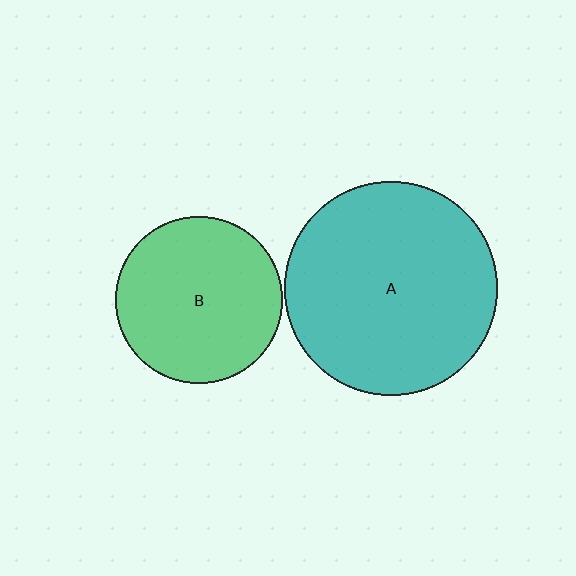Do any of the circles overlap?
No, none of the circles overlap.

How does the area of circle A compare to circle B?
Approximately 1.6 times.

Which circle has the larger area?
Circle A (teal).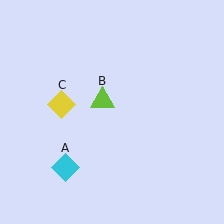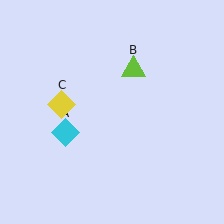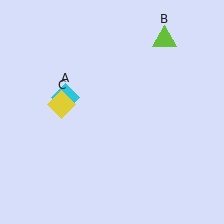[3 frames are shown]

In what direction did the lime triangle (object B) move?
The lime triangle (object B) moved up and to the right.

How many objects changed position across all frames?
2 objects changed position: cyan diamond (object A), lime triangle (object B).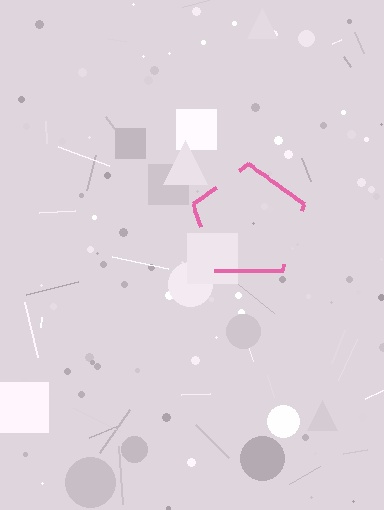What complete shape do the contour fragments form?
The contour fragments form a pentagon.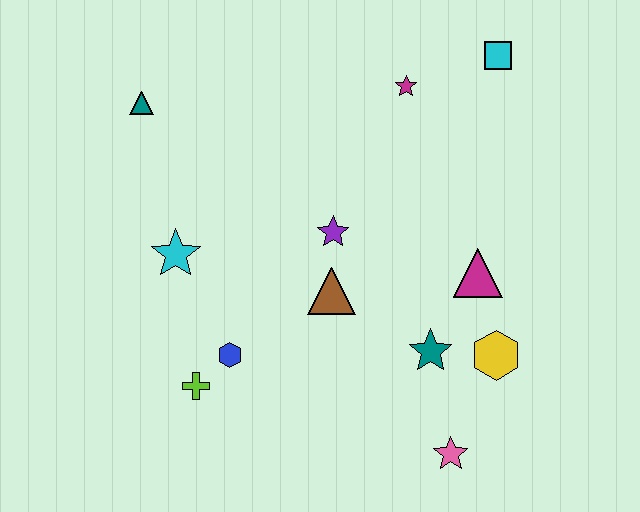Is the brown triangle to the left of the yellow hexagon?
Yes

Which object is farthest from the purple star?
The pink star is farthest from the purple star.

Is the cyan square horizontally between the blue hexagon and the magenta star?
No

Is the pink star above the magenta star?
No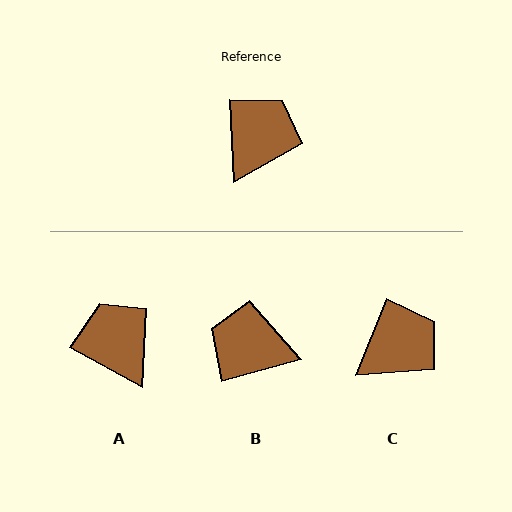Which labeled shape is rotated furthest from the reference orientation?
B, about 102 degrees away.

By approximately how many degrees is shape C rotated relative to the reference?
Approximately 25 degrees clockwise.